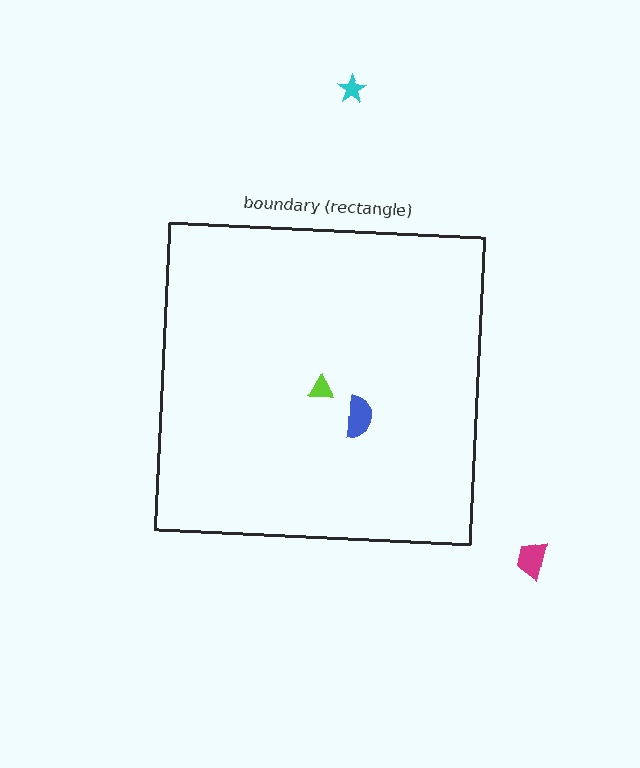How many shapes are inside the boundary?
2 inside, 2 outside.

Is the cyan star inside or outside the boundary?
Outside.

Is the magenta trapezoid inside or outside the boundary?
Outside.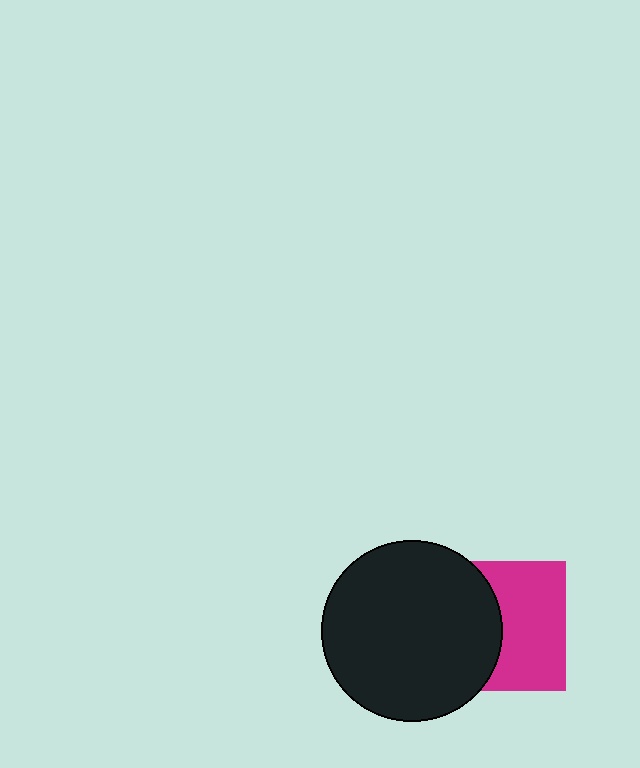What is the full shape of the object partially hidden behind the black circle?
The partially hidden object is a magenta square.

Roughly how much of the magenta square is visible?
About half of it is visible (roughly 56%).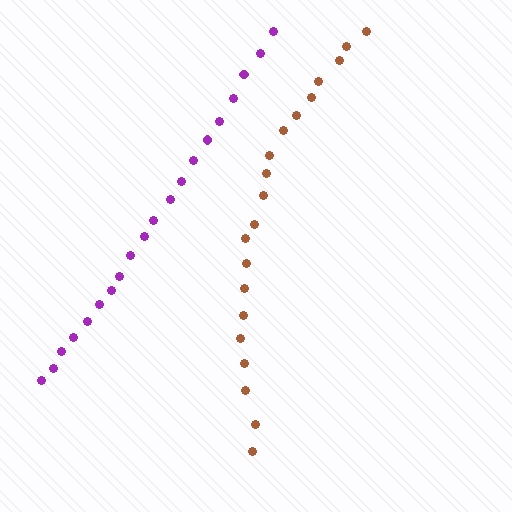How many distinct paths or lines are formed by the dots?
There are 2 distinct paths.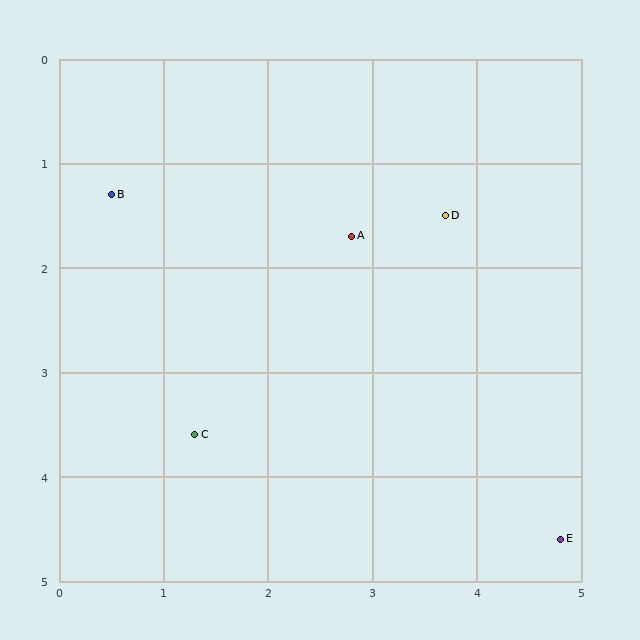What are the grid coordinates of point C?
Point C is at approximately (1.3, 3.6).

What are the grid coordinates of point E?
Point E is at approximately (4.8, 4.6).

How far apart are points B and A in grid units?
Points B and A are about 2.3 grid units apart.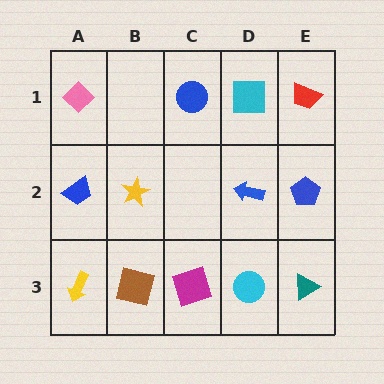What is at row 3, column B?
A brown square.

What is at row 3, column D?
A cyan circle.